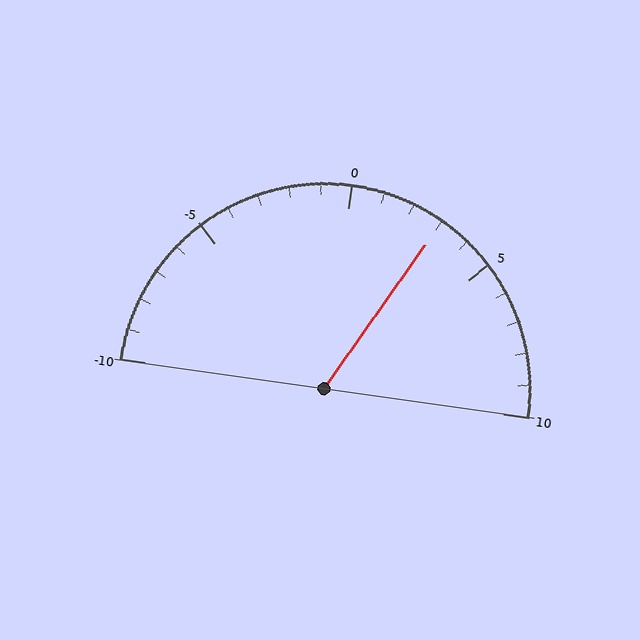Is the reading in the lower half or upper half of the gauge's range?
The reading is in the upper half of the range (-10 to 10).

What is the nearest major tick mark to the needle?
The nearest major tick mark is 5.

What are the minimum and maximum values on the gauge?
The gauge ranges from -10 to 10.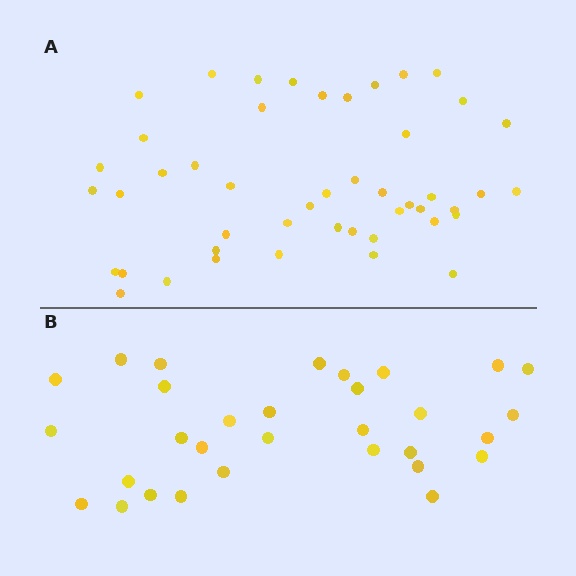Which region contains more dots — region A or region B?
Region A (the top region) has more dots.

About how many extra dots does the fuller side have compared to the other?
Region A has approximately 15 more dots than region B.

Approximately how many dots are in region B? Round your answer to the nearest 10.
About 30 dots. (The exact count is 31, which rounds to 30.)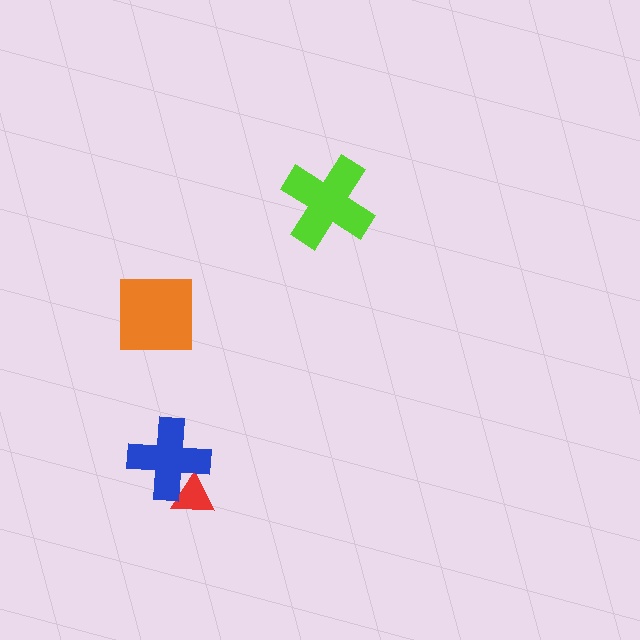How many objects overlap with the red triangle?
1 object overlaps with the red triangle.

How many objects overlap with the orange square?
0 objects overlap with the orange square.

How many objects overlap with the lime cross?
0 objects overlap with the lime cross.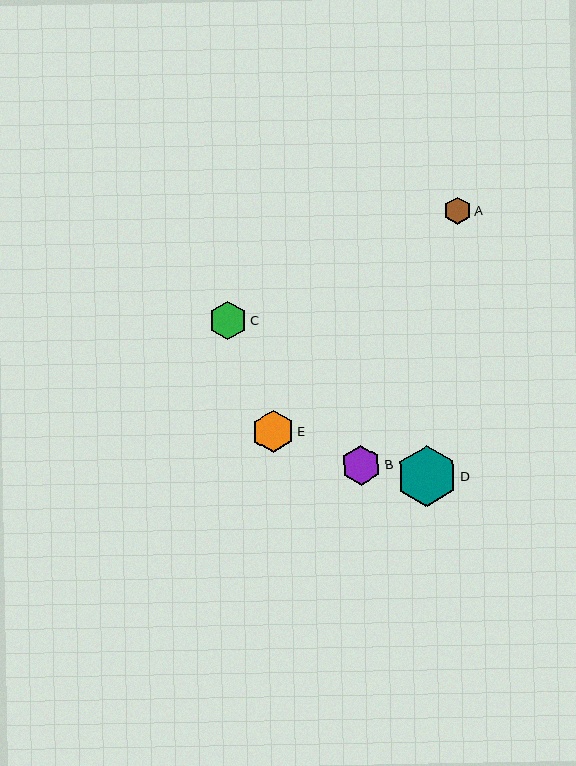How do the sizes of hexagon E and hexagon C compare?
Hexagon E and hexagon C are approximately the same size.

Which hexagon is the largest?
Hexagon D is the largest with a size of approximately 60 pixels.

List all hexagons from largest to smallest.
From largest to smallest: D, E, B, C, A.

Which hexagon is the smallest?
Hexagon A is the smallest with a size of approximately 27 pixels.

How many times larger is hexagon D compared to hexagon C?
Hexagon D is approximately 1.6 times the size of hexagon C.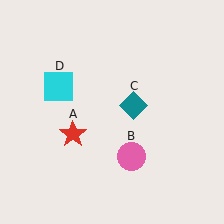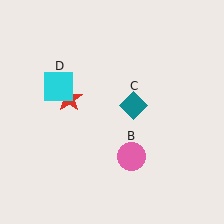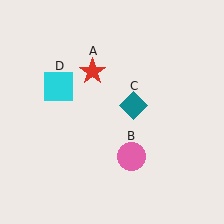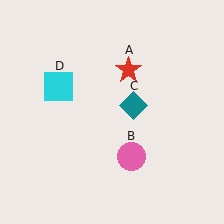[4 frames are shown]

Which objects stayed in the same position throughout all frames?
Pink circle (object B) and teal diamond (object C) and cyan square (object D) remained stationary.